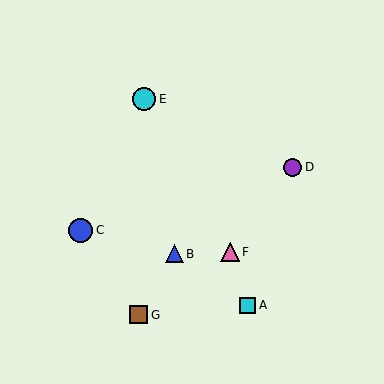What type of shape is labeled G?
Shape G is a brown square.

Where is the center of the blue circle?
The center of the blue circle is at (80, 230).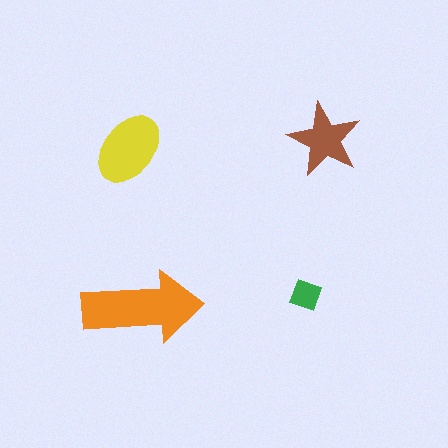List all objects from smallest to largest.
The green diamond, the brown star, the yellow ellipse, the orange arrow.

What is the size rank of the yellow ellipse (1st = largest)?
2nd.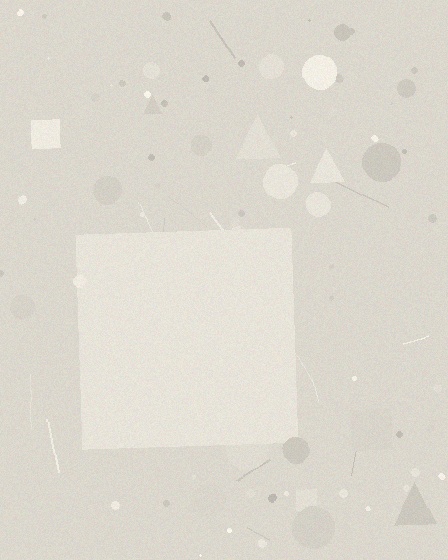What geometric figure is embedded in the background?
A square is embedded in the background.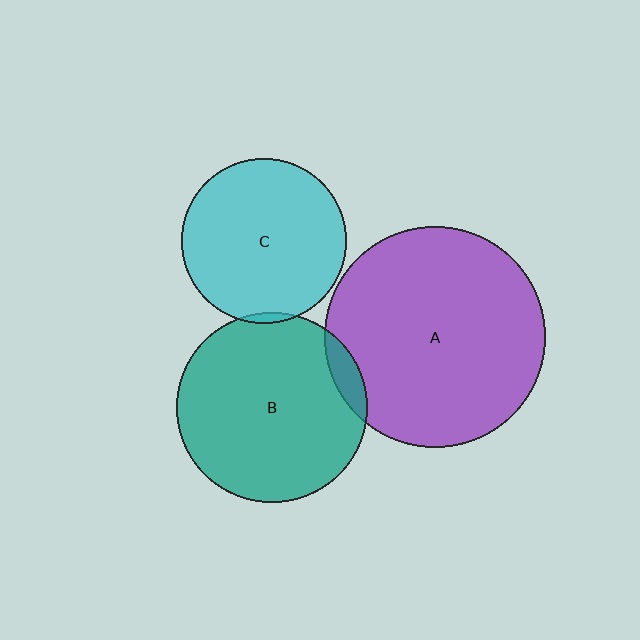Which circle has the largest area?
Circle A (purple).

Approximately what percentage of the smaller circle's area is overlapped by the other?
Approximately 5%.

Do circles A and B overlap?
Yes.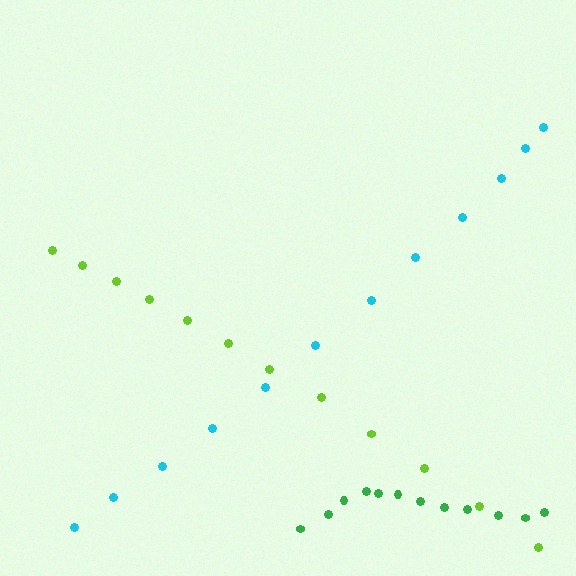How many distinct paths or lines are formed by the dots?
There are 3 distinct paths.